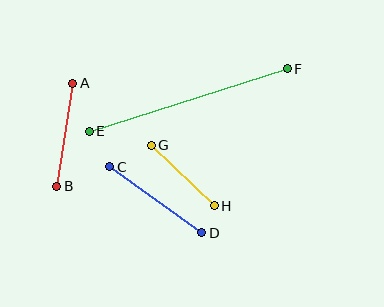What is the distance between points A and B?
The distance is approximately 105 pixels.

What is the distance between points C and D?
The distance is approximately 113 pixels.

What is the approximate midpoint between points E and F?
The midpoint is at approximately (188, 100) pixels.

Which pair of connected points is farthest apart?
Points E and F are farthest apart.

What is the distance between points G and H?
The distance is approximately 87 pixels.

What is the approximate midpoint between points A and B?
The midpoint is at approximately (65, 135) pixels.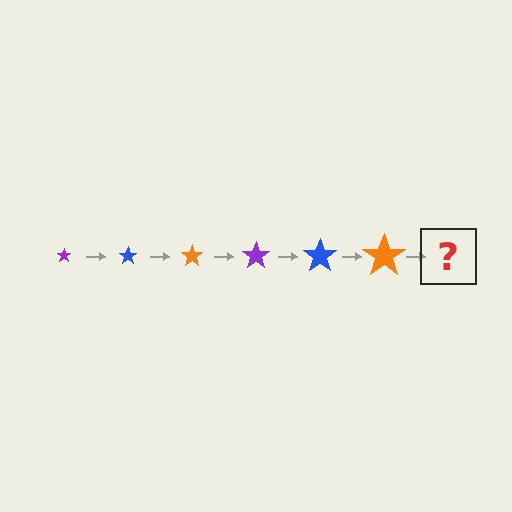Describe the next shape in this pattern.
It should be a purple star, larger than the previous one.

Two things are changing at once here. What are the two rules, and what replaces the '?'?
The two rules are that the star grows larger each step and the color cycles through purple, blue, and orange. The '?' should be a purple star, larger than the previous one.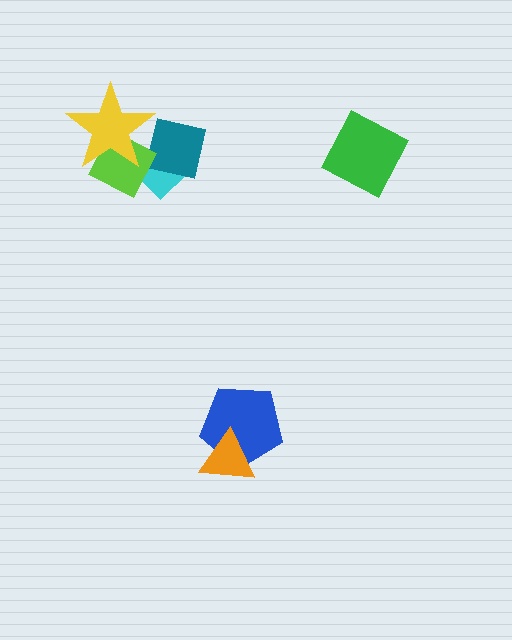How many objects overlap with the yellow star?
1 object overlaps with the yellow star.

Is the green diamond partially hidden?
No, no other shape covers it.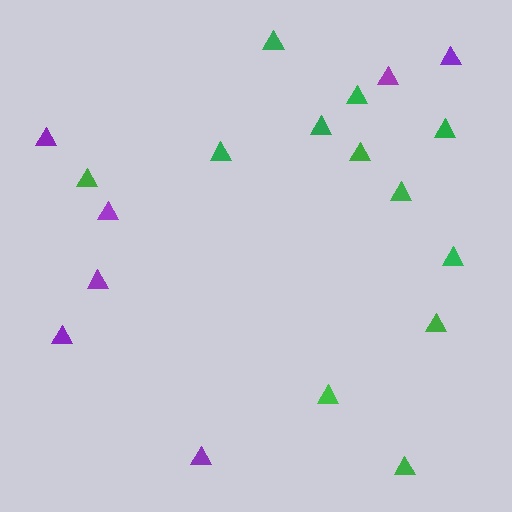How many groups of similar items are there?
There are 2 groups: one group of green triangles (12) and one group of purple triangles (7).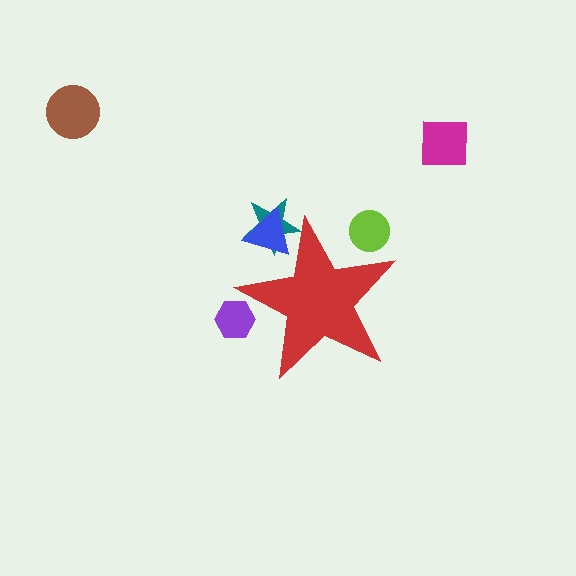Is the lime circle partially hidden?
Yes, the lime circle is partially hidden behind the red star.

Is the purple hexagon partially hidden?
Yes, the purple hexagon is partially hidden behind the red star.